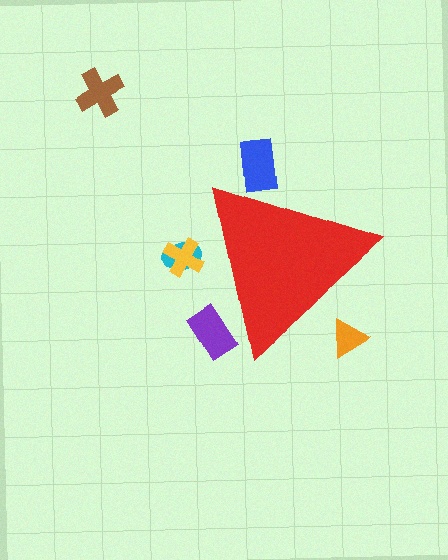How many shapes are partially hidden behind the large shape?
5 shapes are partially hidden.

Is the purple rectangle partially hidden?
Yes, the purple rectangle is partially hidden behind the red triangle.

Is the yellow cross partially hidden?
Yes, the yellow cross is partially hidden behind the red triangle.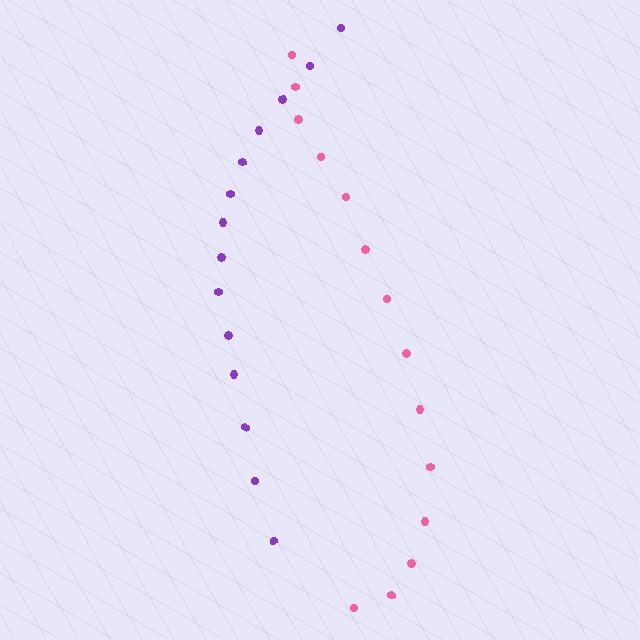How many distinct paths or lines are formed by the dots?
There are 2 distinct paths.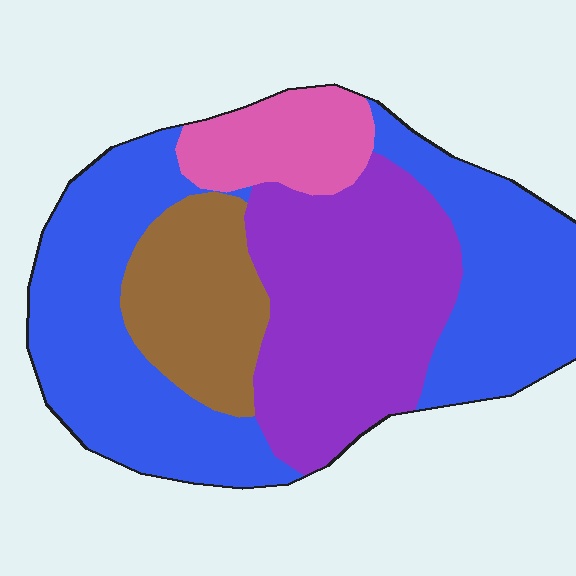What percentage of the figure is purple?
Purple takes up about one third (1/3) of the figure.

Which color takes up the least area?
Pink, at roughly 10%.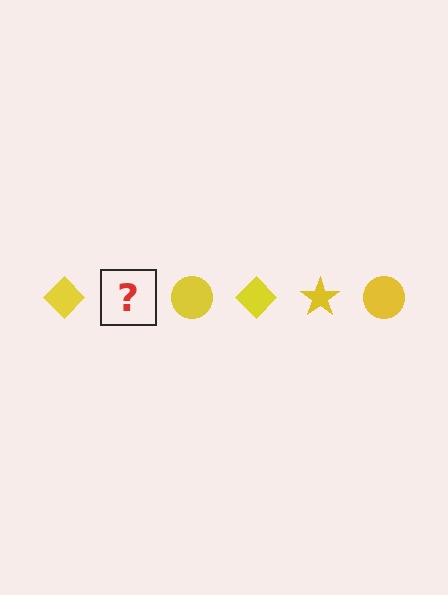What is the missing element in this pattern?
The missing element is a yellow star.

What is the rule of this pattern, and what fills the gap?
The rule is that the pattern cycles through diamond, star, circle shapes in yellow. The gap should be filled with a yellow star.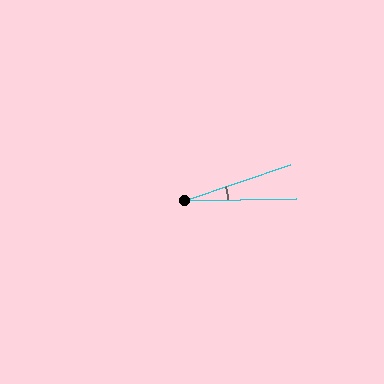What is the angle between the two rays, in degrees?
Approximately 18 degrees.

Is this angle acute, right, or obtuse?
It is acute.